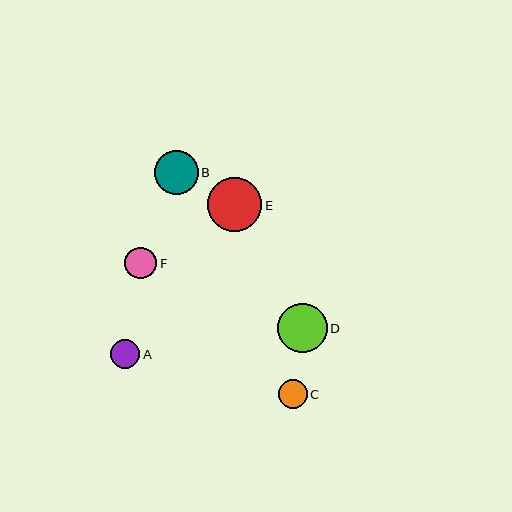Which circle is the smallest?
Circle A is the smallest with a size of approximately 29 pixels.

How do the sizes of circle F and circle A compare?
Circle F and circle A are approximately the same size.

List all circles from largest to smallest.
From largest to smallest: E, D, B, F, C, A.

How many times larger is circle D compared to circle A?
Circle D is approximately 1.7 times the size of circle A.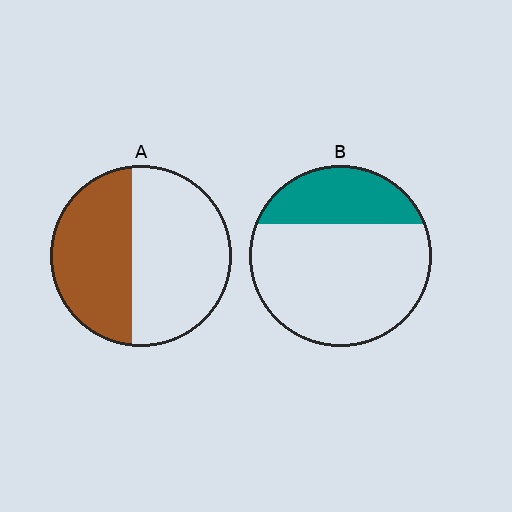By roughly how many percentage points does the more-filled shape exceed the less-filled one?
By roughly 15 percentage points (A over B).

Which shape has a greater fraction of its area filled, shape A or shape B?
Shape A.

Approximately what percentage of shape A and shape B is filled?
A is approximately 45% and B is approximately 30%.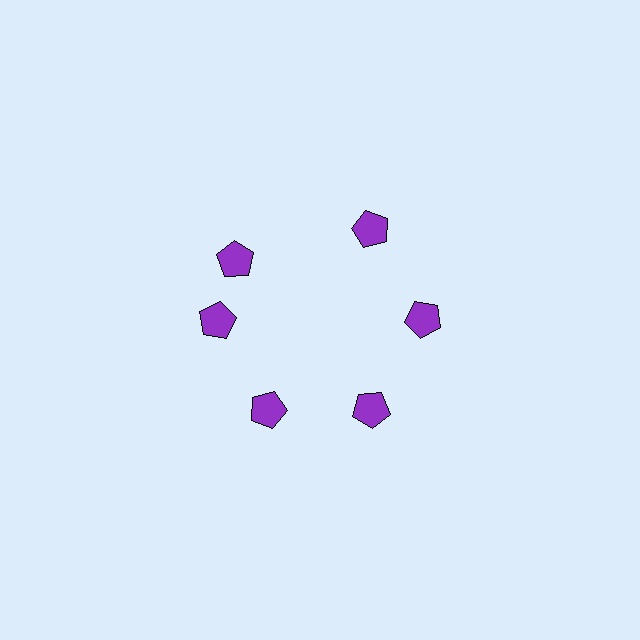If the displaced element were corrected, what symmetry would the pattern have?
It would have 6-fold rotational symmetry — the pattern would map onto itself every 60 degrees.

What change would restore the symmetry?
The symmetry would be restored by rotating it back into even spacing with its neighbors so that all 6 pentagons sit at equal angles and equal distance from the center.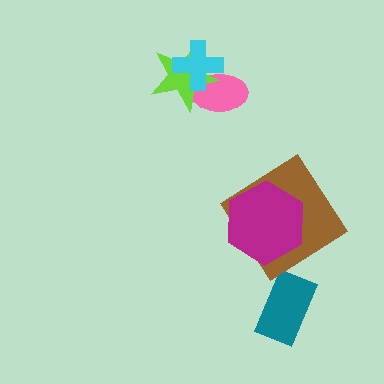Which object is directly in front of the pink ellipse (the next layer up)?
The lime star is directly in front of the pink ellipse.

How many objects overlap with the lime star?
2 objects overlap with the lime star.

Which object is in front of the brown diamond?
The magenta hexagon is in front of the brown diamond.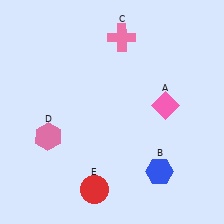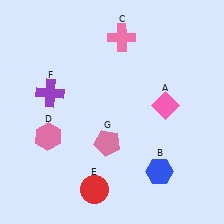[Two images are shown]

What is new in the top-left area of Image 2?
A purple cross (F) was added in the top-left area of Image 2.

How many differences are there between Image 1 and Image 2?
There are 2 differences between the two images.